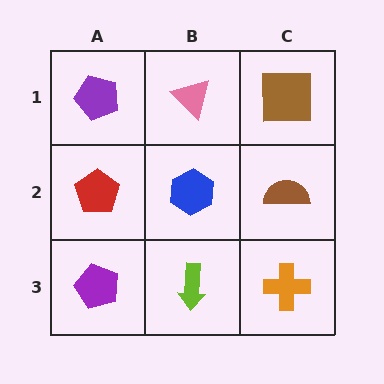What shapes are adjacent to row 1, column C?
A brown semicircle (row 2, column C), a pink triangle (row 1, column B).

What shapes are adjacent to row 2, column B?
A pink triangle (row 1, column B), a lime arrow (row 3, column B), a red pentagon (row 2, column A), a brown semicircle (row 2, column C).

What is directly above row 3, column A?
A red pentagon.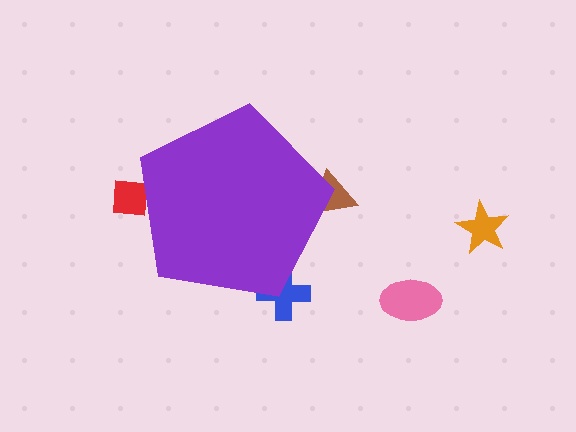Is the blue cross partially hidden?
Yes, the blue cross is partially hidden behind the purple pentagon.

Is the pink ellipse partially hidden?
No, the pink ellipse is fully visible.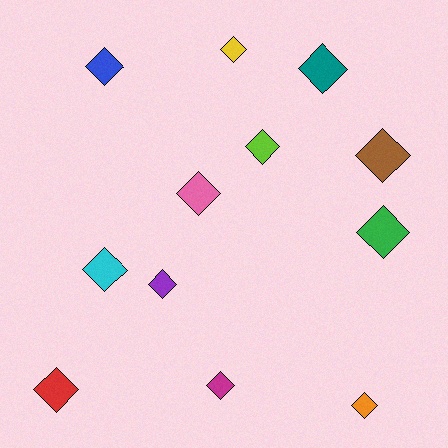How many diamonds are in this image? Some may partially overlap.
There are 12 diamonds.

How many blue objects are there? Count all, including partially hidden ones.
There is 1 blue object.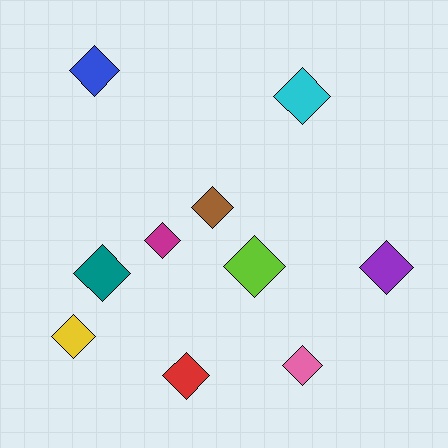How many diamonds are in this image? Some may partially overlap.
There are 10 diamonds.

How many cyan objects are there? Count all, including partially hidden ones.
There is 1 cyan object.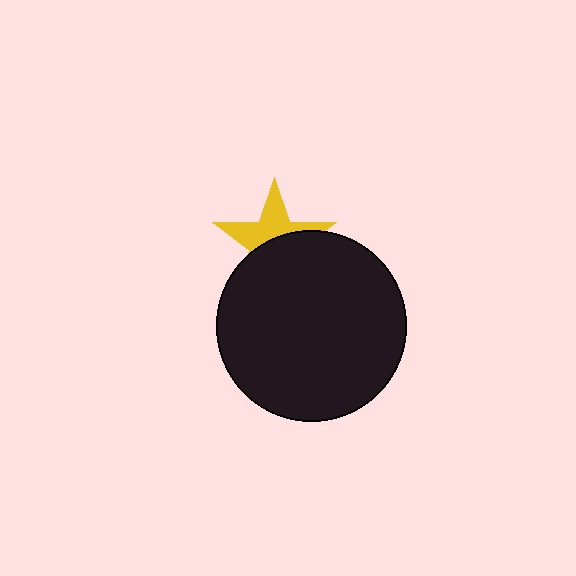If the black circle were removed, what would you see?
You would see the complete yellow star.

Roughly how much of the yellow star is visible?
About half of it is visible (roughly 47%).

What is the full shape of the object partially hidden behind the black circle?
The partially hidden object is a yellow star.